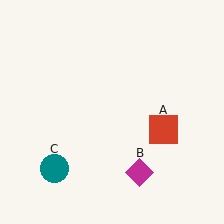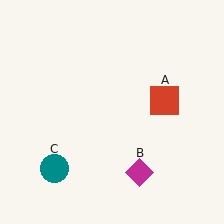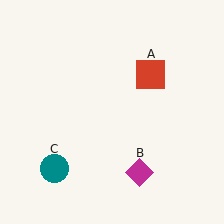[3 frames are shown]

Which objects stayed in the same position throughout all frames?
Magenta diamond (object B) and teal circle (object C) remained stationary.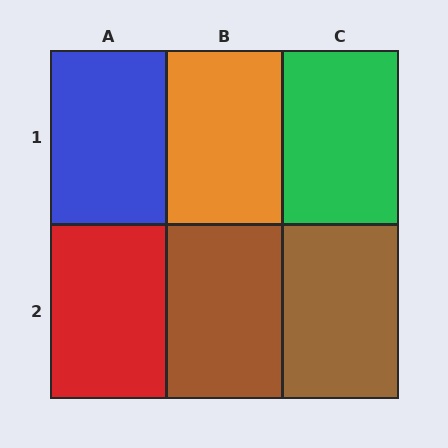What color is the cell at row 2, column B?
Brown.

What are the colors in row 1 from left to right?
Blue, orange, green.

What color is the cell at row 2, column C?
Brown.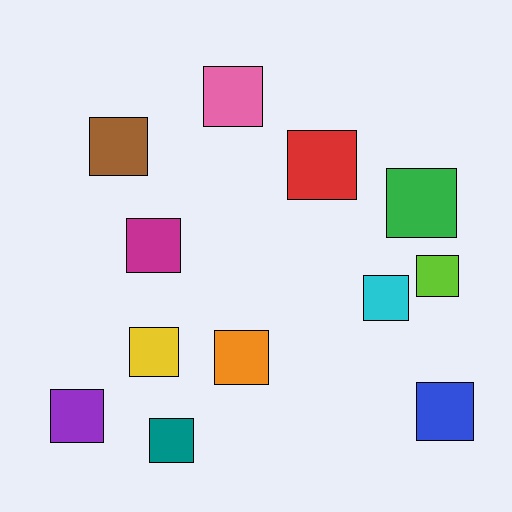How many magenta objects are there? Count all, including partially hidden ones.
There is 1 magenta object.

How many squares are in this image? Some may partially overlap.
There are 12 squares.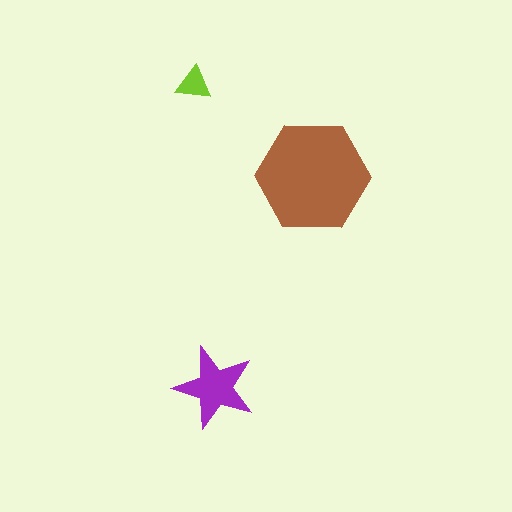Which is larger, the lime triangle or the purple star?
The purple star.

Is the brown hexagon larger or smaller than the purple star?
Larger.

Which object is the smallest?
The lime triangle.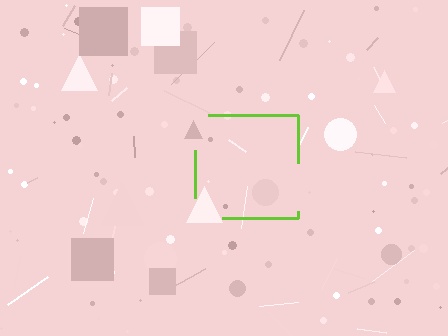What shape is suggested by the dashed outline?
The dashed outline suggests a square.